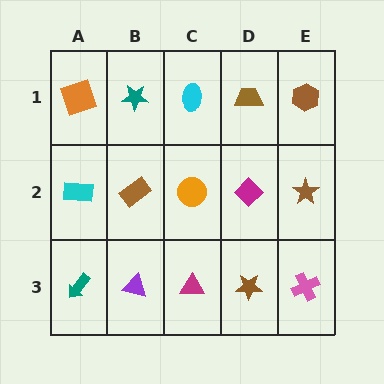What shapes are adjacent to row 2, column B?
A teal star (row 1, column B), a purple triangle (row 3, column B), a cyan rectangle (row 2, column A), an orange circle (row 2, column C).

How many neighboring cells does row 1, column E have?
2.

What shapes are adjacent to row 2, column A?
An orange square (row 1, column A), a teal arrow (row 3, column A), a brown rectangle (row 2, column B).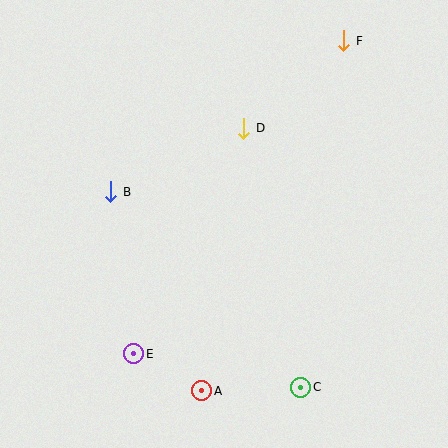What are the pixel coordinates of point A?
Point A is at (202, 391).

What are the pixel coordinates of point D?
Point D is at (244, 128).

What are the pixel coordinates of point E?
Point E is at (134, 354).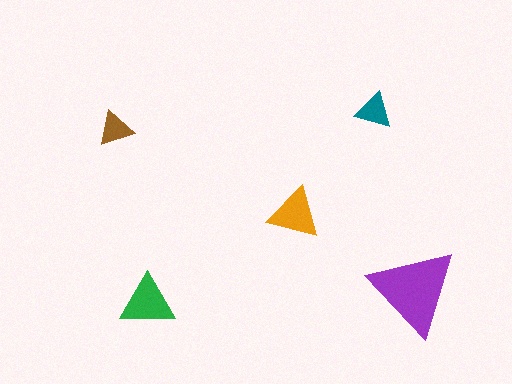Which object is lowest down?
The green triangle is bottommost.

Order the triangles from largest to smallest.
the purple one, the green one, the orange one, the teal one, the brown one.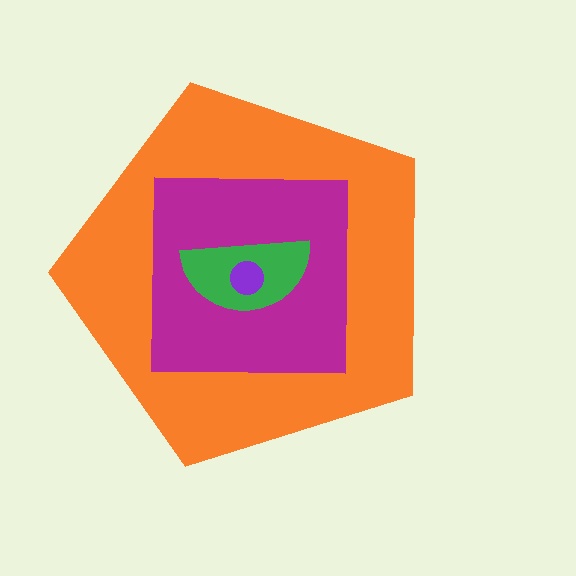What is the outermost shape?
The orange pentagon.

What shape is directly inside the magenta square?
The green semicircle.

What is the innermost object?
The purple circle.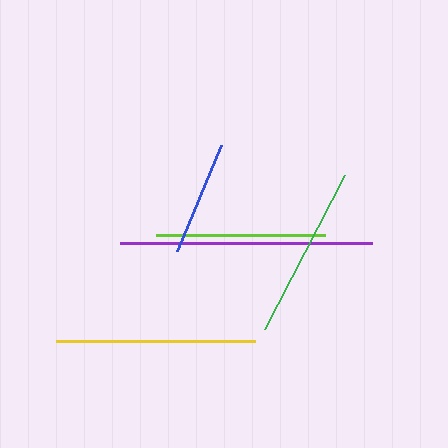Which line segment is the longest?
The purple line is the longest at approximately 251 pixels.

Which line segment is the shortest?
The blue line is the shortest at approximately 114 pixels.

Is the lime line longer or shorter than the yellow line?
The yellow line is longer than the lime line.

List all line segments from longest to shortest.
From longest to shortest: purple, yellow, green, lime, blue.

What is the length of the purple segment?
The purple segment is approximately 251 pixels long.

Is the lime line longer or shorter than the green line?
The green line is longer than the lime line.